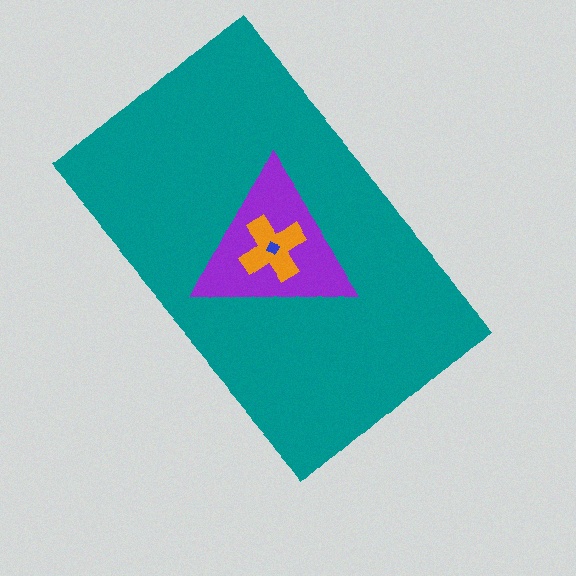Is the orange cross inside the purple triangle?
Yes.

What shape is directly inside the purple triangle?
The orange cross.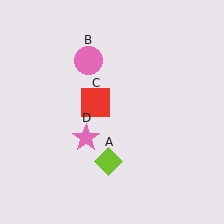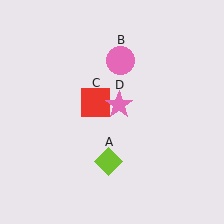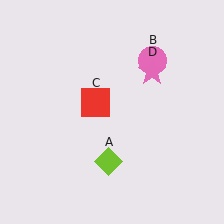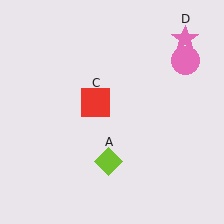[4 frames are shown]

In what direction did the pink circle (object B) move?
The pink circle (object B) moved right.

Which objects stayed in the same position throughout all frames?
Lime diamond (object A) and red square (object C) remained stationary.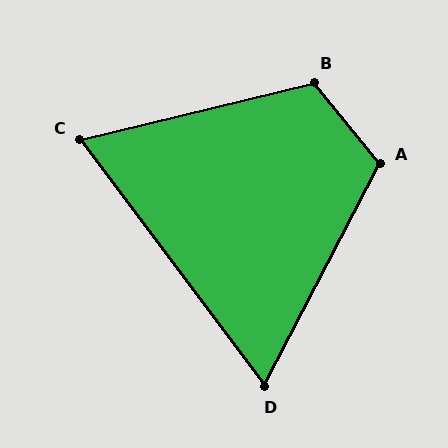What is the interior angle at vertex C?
Approximately 67 degrees (acute).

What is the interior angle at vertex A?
Approximately 113 degrees (obtuse).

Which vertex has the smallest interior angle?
D, at approximately 64 degrees.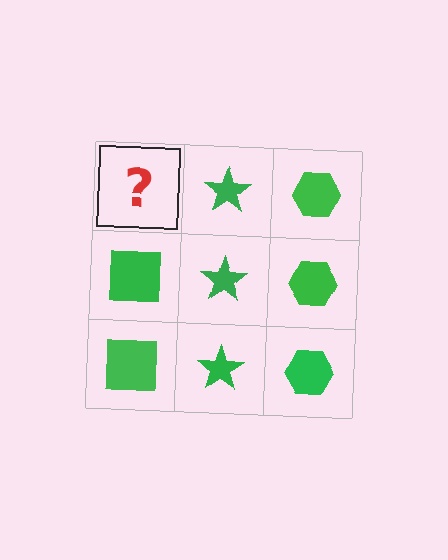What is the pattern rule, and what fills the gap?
The rule is that each column has a consistent shape. The gap should be filled with a green square.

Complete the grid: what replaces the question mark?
The question mark should be replaced with a green square.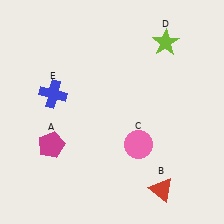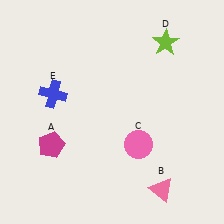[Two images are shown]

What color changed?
The triangle (B) changed from red in Image 1 to pink in Image 2.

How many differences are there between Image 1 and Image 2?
There is 1 difference between the two images.